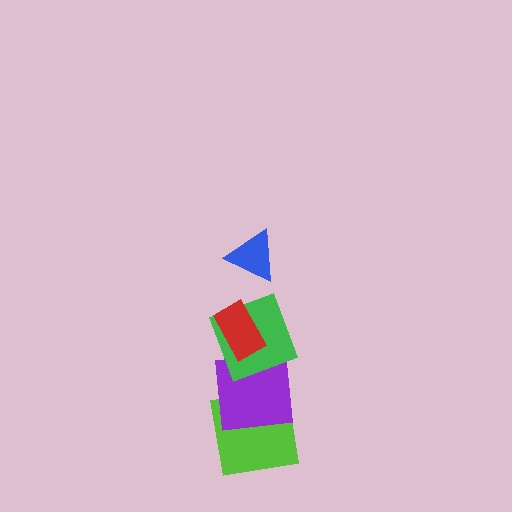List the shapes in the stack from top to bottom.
From top to bottom: the blue triangle, the red rectangle, the green square, the purple square, the lime square.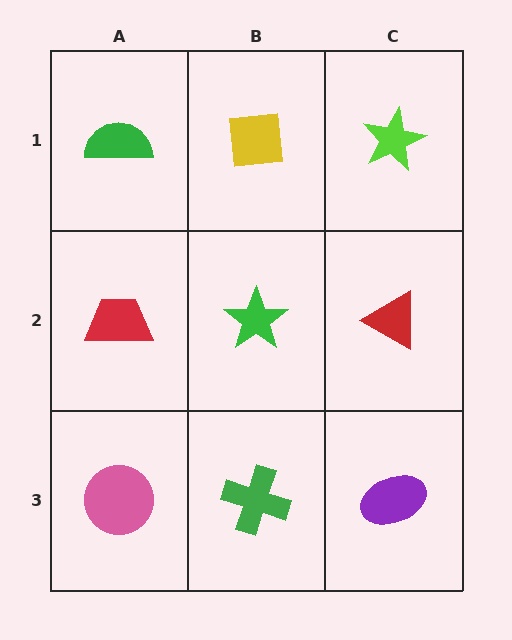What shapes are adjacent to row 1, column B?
A green star (row 2, column B), a green semicircle (row 1, column A), a lime star (row 1, column C).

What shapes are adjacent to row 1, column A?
A red trapezoid (row 2, column A), a yellow square (row 1, column B).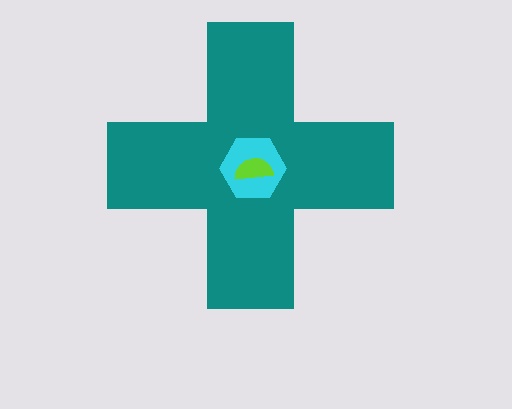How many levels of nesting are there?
3.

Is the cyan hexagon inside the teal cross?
Yes.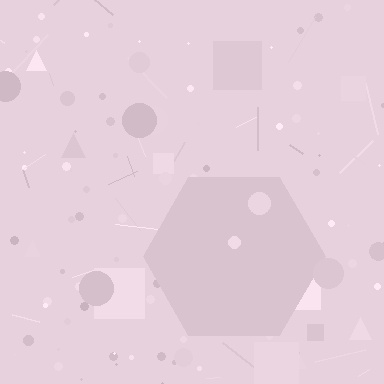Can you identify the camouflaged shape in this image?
The camouflaged shape is a hexagon.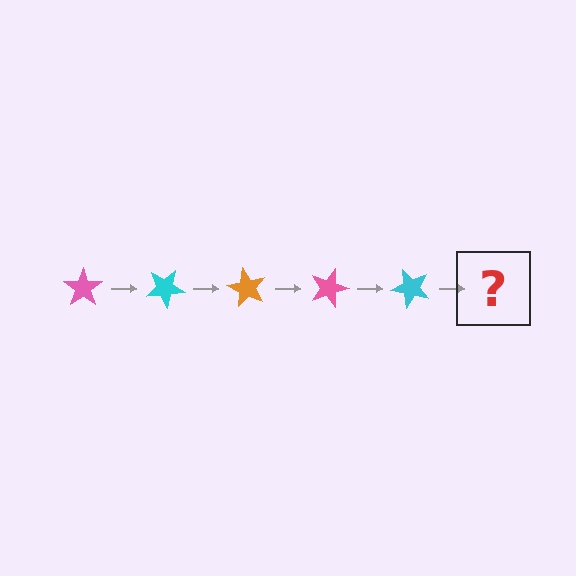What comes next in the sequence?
The next element should be an orange star, rotated 150 degrees from the start.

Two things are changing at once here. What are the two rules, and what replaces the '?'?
The two rules are that it rotates 30 degrees each step and the color cycles through pink, cyan, and orange. The '?' should be an orange star, rotated 150 degrees from the start.